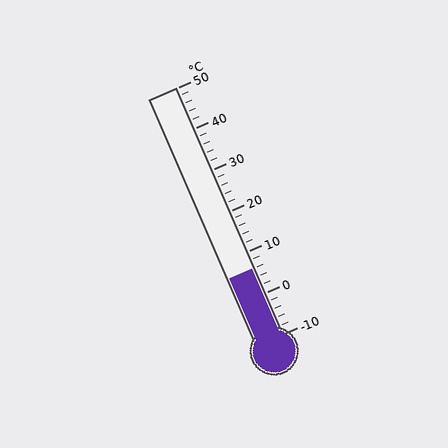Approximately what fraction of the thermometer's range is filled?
The thermometer is filled to approximately 25% of its range.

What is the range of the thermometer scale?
The thermometer scale ranges from -10°C to 50°C.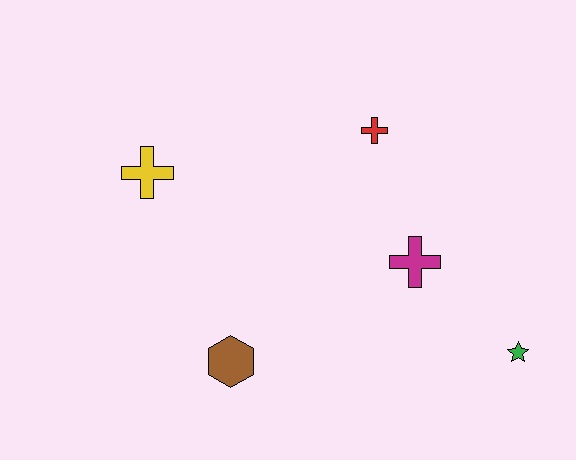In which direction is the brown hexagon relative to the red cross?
The brown hexagon is below the red cross.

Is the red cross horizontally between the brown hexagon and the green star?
Yes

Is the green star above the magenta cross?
No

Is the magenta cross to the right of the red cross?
Yes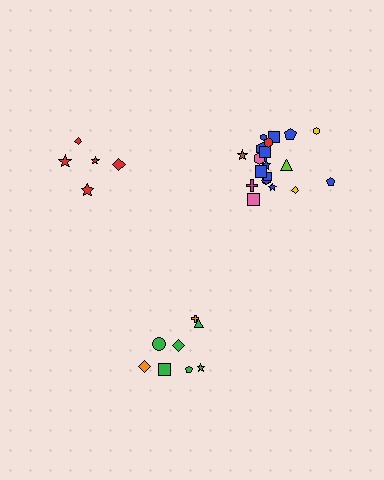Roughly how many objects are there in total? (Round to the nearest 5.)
Roughly 35 objects in total.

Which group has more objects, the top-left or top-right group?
The top-right group.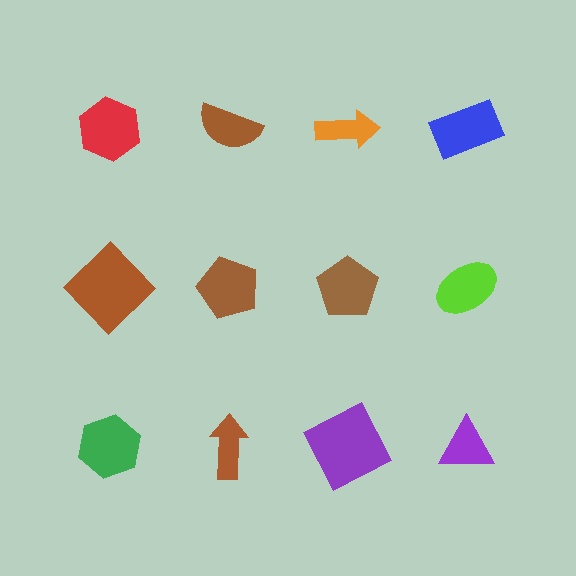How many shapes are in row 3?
4 shapes.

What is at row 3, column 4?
A purple triangle.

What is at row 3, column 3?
A purple square.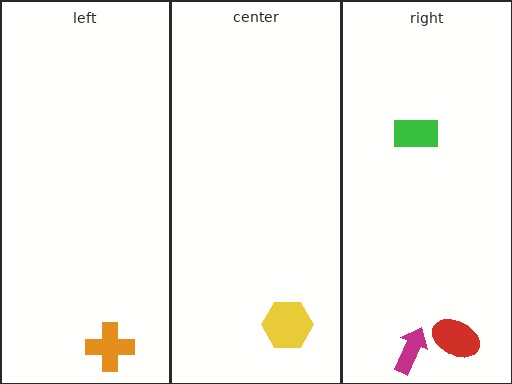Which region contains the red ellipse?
The right region.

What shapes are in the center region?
The yellow hexagon.